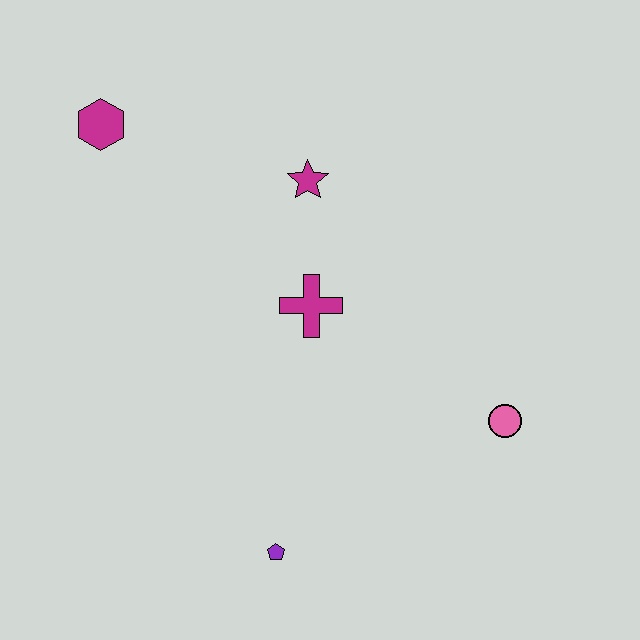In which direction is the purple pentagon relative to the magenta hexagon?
The purple pentagon is below the magenta hexagon.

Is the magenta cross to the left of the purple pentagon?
No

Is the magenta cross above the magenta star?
No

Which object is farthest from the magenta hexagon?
The pink circle is farthest from the magenta hexagon.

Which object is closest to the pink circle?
The magenta cross is closest to the pink circle.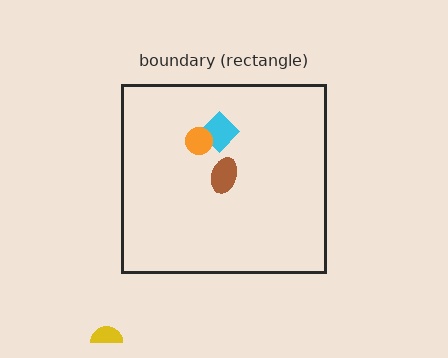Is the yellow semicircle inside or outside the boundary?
Outside.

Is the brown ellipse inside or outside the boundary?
Inside.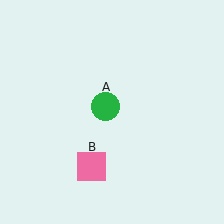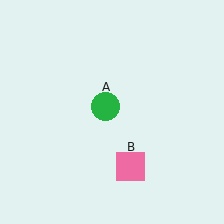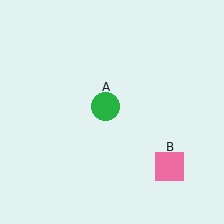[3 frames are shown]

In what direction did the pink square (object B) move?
The pink square (object B) moved right.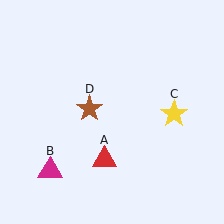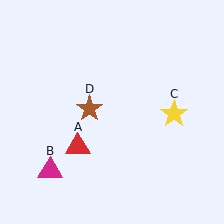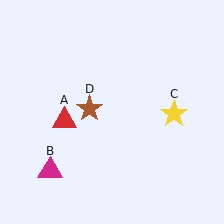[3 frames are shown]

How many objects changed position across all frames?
1 object changed position: red triangle (object A).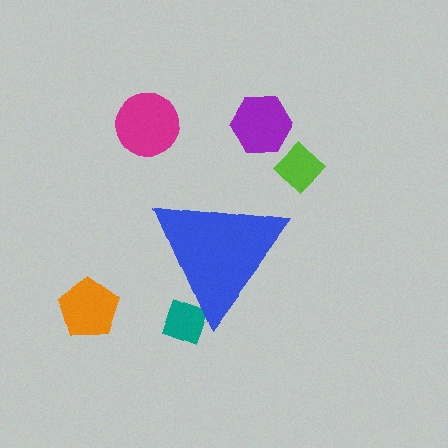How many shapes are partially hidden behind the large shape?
1 shape is partially hidden.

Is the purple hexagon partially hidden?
No, the purple hexagon is fully visible.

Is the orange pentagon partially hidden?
No, the orange pentagon is fully visible.